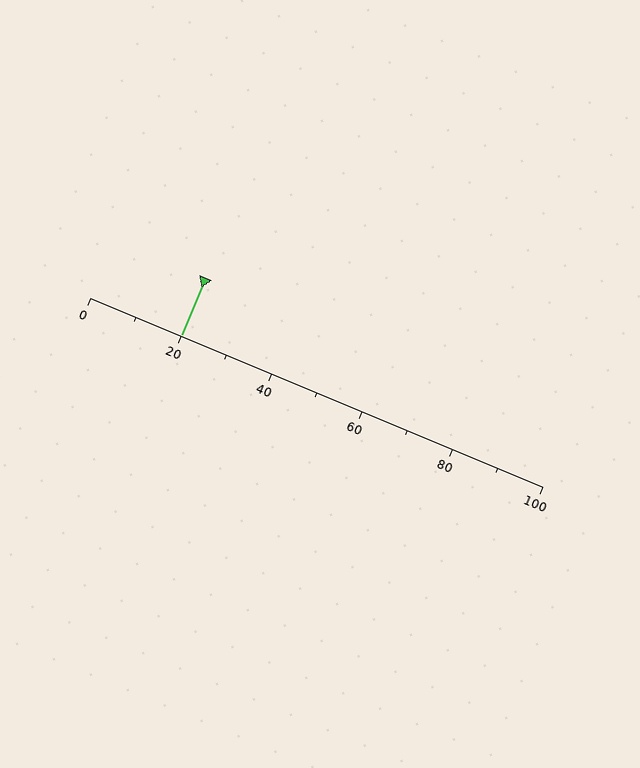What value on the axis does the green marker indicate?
The marker indicates approximately 20.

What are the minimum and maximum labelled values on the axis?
The axis runs from 0 to 100.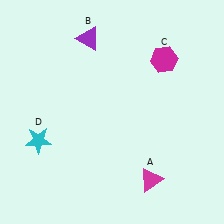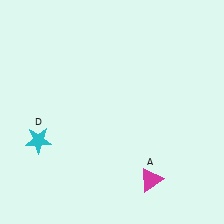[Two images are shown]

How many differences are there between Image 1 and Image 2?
There are 2 differences between the two images.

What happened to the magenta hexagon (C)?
The magenta hexagon (C) was removed in Image 2. It was in the top-right area of Image 1.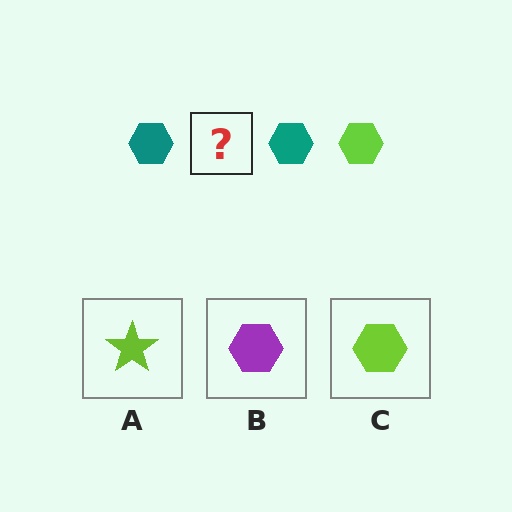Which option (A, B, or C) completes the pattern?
C.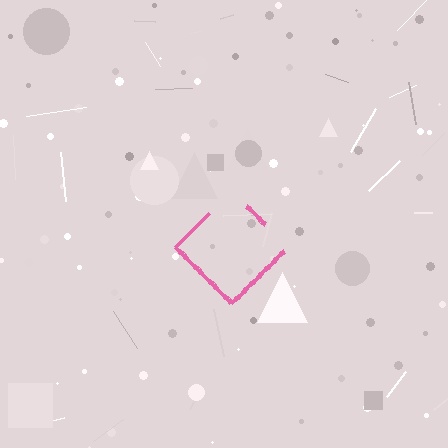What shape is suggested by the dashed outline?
The dashed outline suggests a diamond.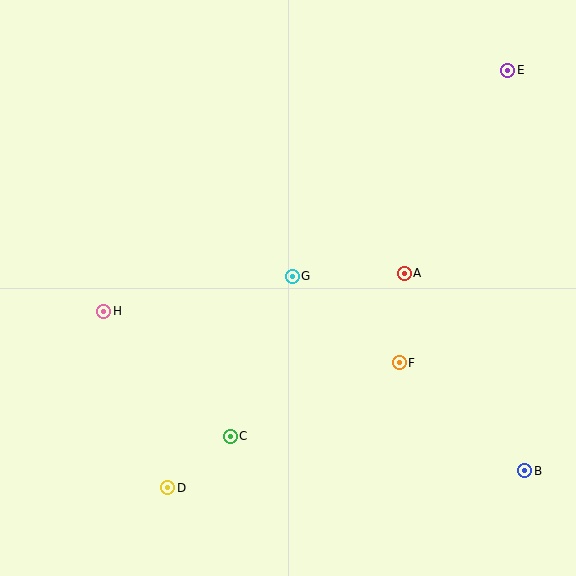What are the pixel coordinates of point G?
Point G is at (292, 276).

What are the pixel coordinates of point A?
Point A is at (404, 273).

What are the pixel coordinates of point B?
Point B is at (525, 471).